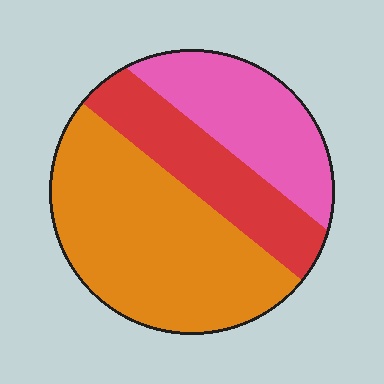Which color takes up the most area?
Orange, at roughly 50%.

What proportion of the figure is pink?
Pink takes up about one quarter (1/4) of the figure.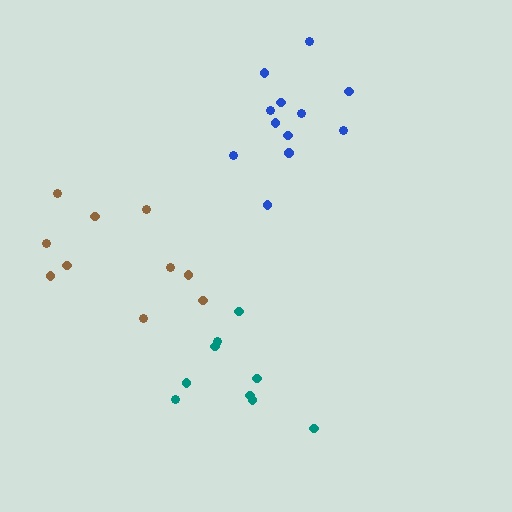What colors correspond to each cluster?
The clusters are colored: teal, brown, blue.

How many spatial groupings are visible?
There are 3 spatial groupings.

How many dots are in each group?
Group 1: 9 dots, Group 2: 10 dots, Group 3: 12 dots (31 total).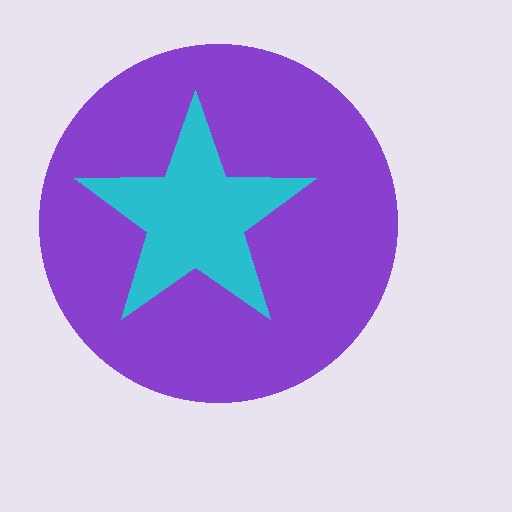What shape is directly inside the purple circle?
The cyan star.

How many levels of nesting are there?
2.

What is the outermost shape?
The purple circle.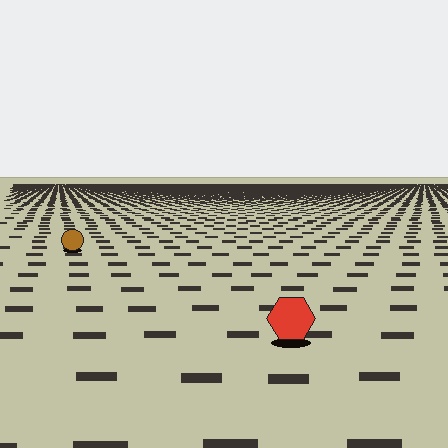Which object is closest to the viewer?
The red hexagon is closest. The texture marks near it are larger and more spread out.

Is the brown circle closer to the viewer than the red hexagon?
No. The red hexagon is closer — you can tell from the texture gradient: the ground texture is coarser near it.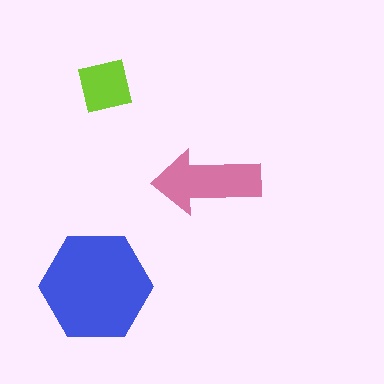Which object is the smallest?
The lime square.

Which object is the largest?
The blue hexagon.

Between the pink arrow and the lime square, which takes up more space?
The pink arrow.